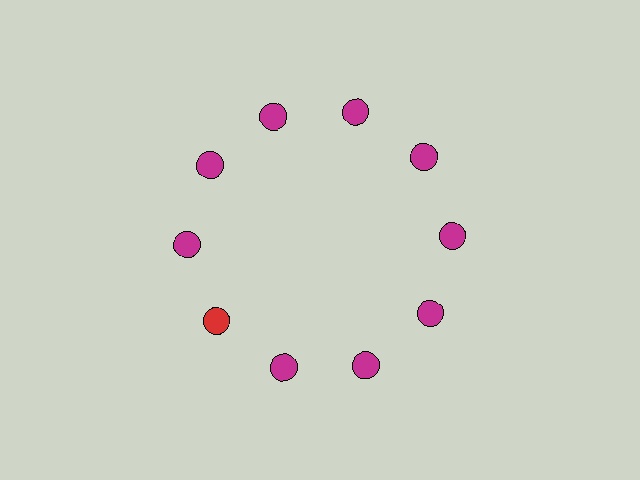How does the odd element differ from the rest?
It has a different color: red instead of magenta.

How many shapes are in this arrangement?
There are 10 shapes arranged in a ring pattern.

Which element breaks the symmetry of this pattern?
The red circle at roughly the 8 o'clock position breaks the symmetry. All other shapes are magenta circles.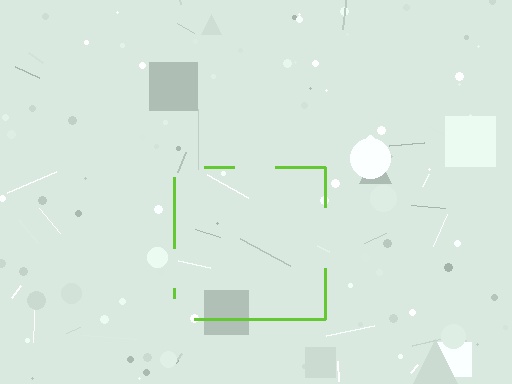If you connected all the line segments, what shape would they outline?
They would outline a square.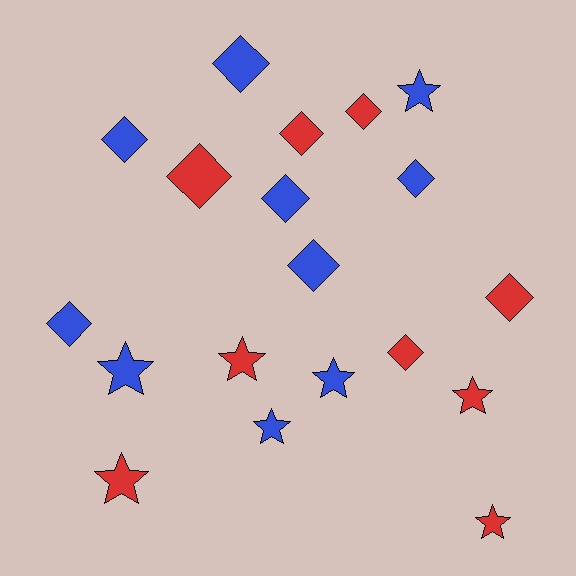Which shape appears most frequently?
Diamond, with 11 objects.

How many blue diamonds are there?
There are 6 blue diamonds.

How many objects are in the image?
There are 19 objects.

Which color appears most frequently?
Blue, with 10 objects.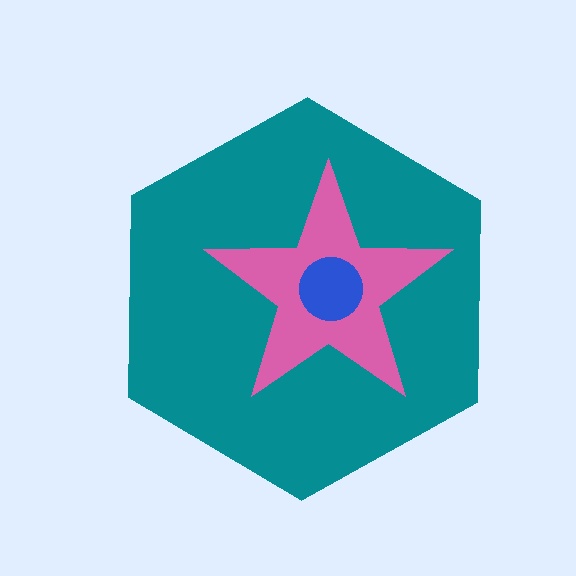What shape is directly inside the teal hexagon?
The pink star.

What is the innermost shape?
The blue circle.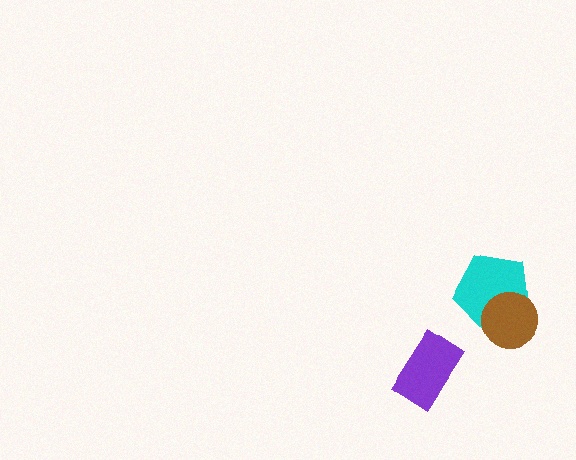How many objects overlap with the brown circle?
1 object overlaps with the brown circle.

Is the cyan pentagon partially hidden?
Yes, it is partially covered by another shape.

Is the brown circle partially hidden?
No, no other shape covers it.